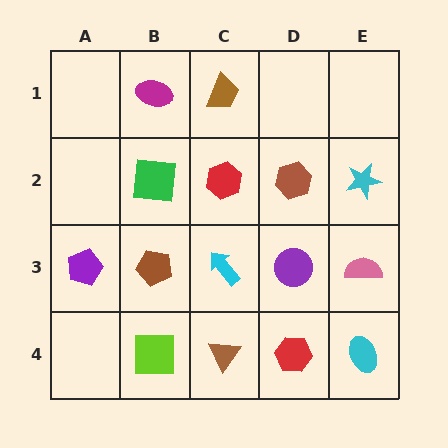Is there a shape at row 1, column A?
No, that cell is empty.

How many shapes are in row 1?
2 shapes.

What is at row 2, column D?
A brown hexagon.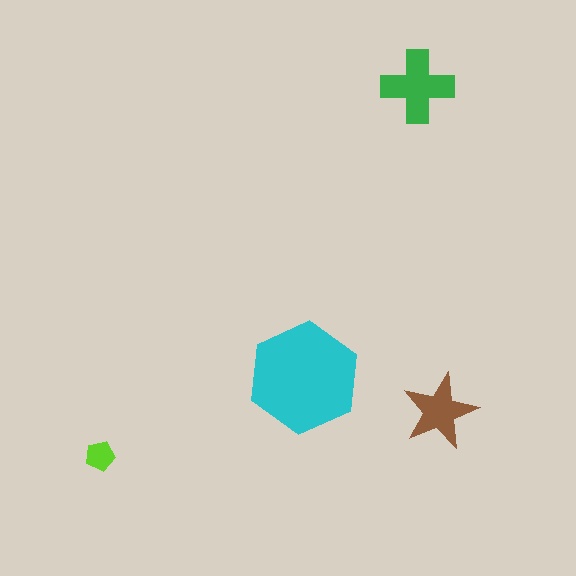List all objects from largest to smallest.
The cyan hexagon, the green cross, the brown star, the lime pentagon.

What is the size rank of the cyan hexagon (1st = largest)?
1st.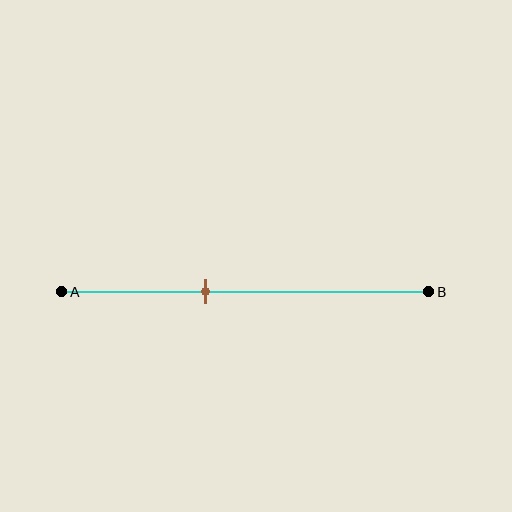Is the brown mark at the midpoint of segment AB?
No, the mark is at about 40% from A, not at the 50% midpoint.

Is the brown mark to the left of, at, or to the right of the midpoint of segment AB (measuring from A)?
The brown mark is to the left of the midpoint of segment AB.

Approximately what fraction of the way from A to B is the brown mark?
The brown mark is approximately 40% of the way from A to B.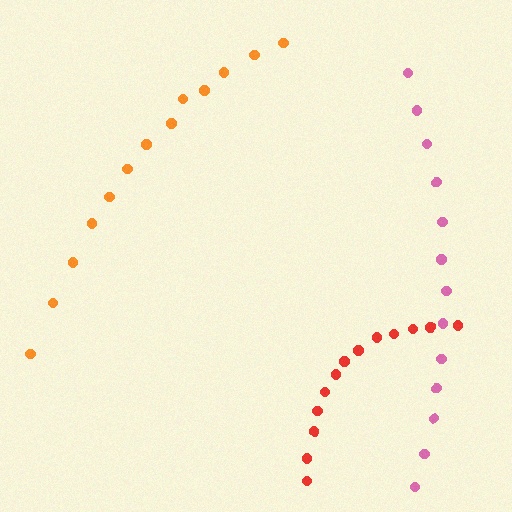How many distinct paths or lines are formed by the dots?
There are 3 distinct paths.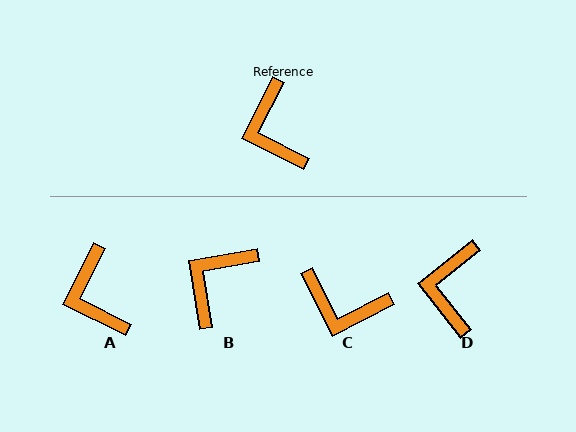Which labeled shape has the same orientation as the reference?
A.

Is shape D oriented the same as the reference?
No, it is off by about 26 degrees.